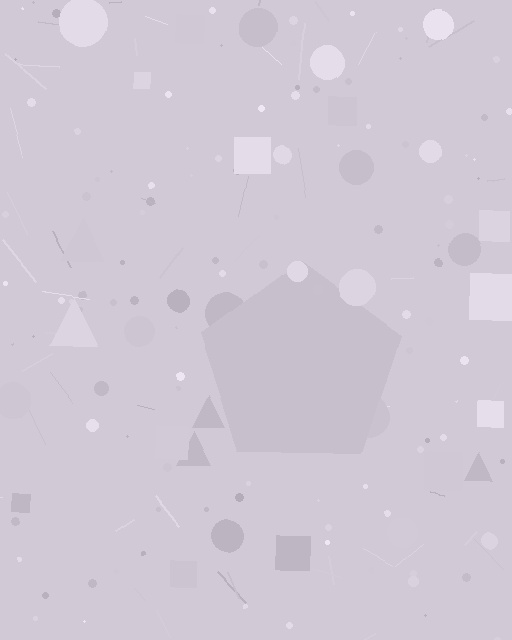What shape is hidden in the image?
A pentagon is hidden in the image.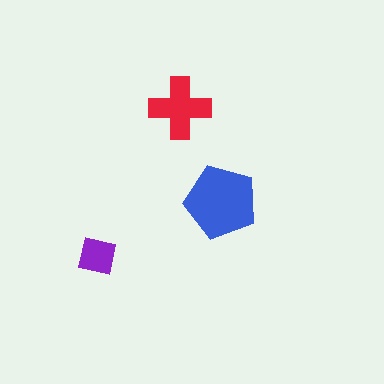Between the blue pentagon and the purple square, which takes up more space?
The blue pentagon.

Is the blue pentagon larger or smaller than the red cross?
Larger.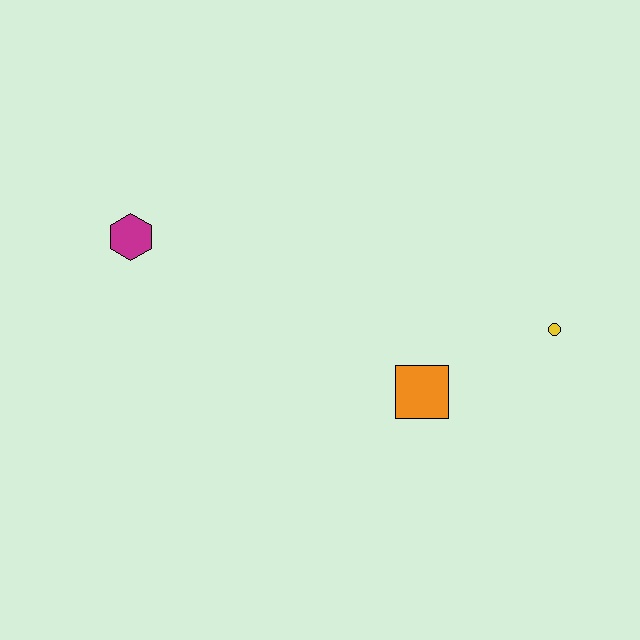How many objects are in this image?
There are 3 objects.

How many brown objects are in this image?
There are no brown objects.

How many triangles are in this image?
There are no triangles.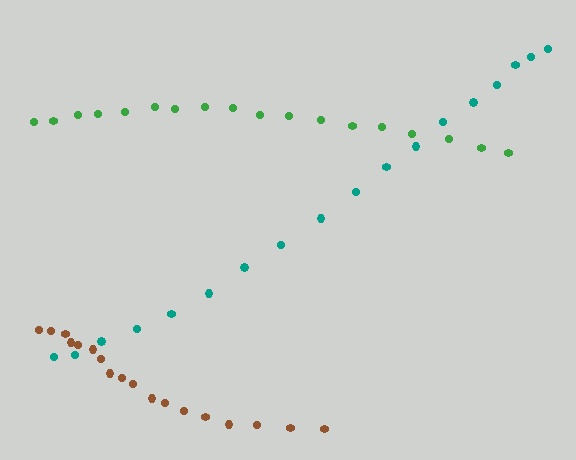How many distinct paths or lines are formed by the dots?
There are 3 distinct paths.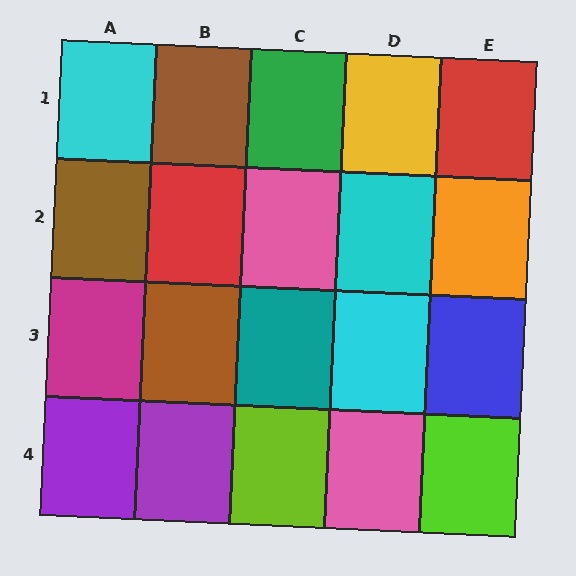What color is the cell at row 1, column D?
Yellow.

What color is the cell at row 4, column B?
Purple.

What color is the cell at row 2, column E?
Orange.